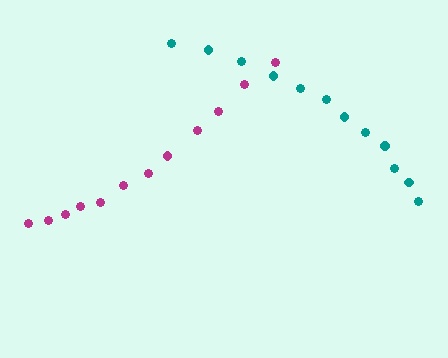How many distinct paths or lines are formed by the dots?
There are 2 distinct paths.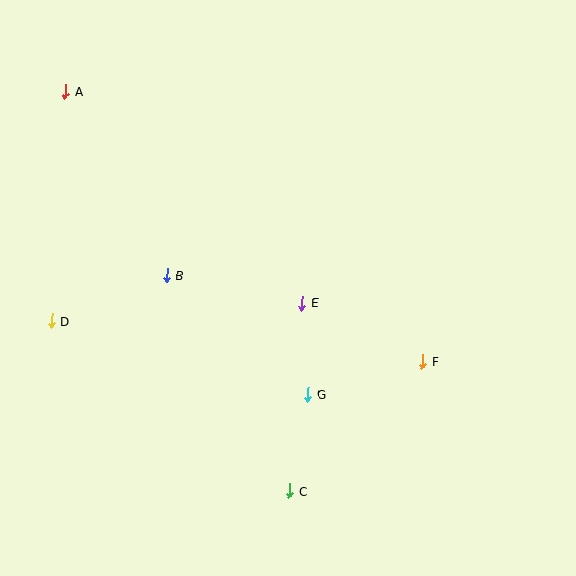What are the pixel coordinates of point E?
Point E is at (302, 303).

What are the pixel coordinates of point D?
Point D is at (51, 321).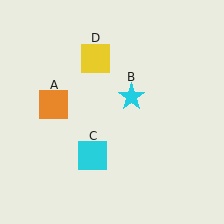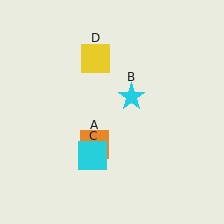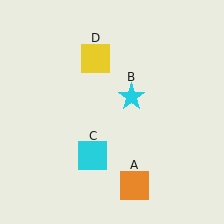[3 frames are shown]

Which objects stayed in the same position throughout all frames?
Cyan star (object B) and cyan square (object C) and yellow square (object D) remained stationary.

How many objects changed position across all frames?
1 object changed position: orange square (object A).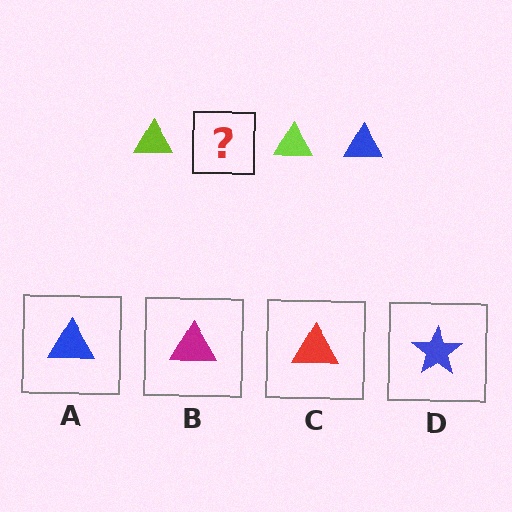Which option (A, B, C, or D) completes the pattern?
A.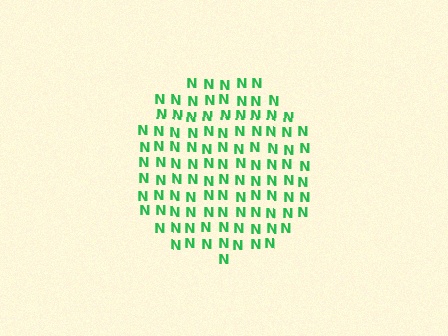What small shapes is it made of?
It is made of small letter N's.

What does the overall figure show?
The overall figure shows a circle.